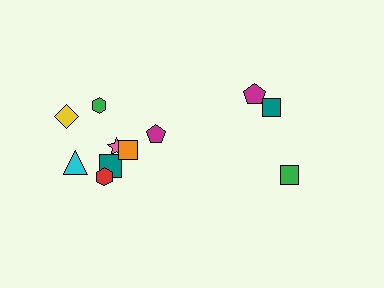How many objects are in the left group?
There are 8 objects.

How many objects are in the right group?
There are 3 objects.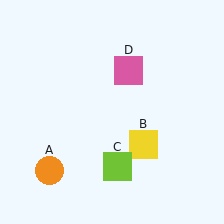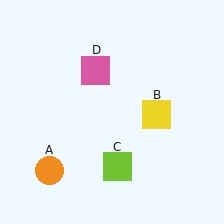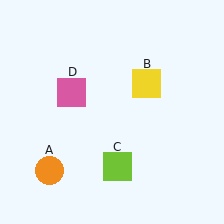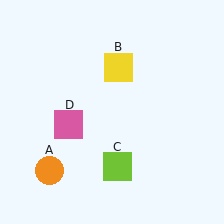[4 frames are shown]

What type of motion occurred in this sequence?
The yellow square (object B), pink square (object D) rotated counterclockwise around the center of the scene.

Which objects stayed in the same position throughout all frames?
Orange circle (object A) and lime square (object C) remained stationary.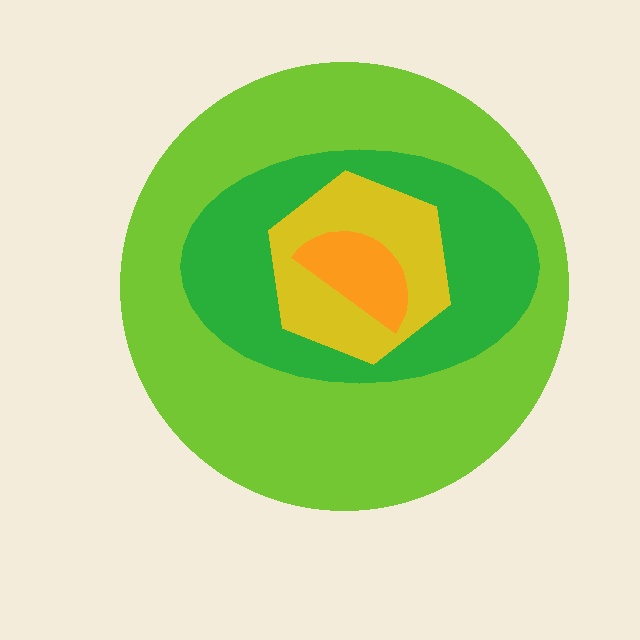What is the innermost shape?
The orange semicircle.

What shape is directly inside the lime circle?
The green ellipse.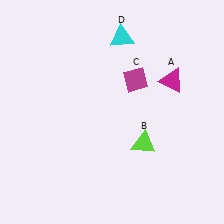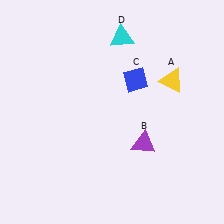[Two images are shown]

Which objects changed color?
A changed from magenta to yellow. B changed from lime to purple. C changed from magenta to blue.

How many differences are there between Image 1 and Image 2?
There are 3 differences between the two images.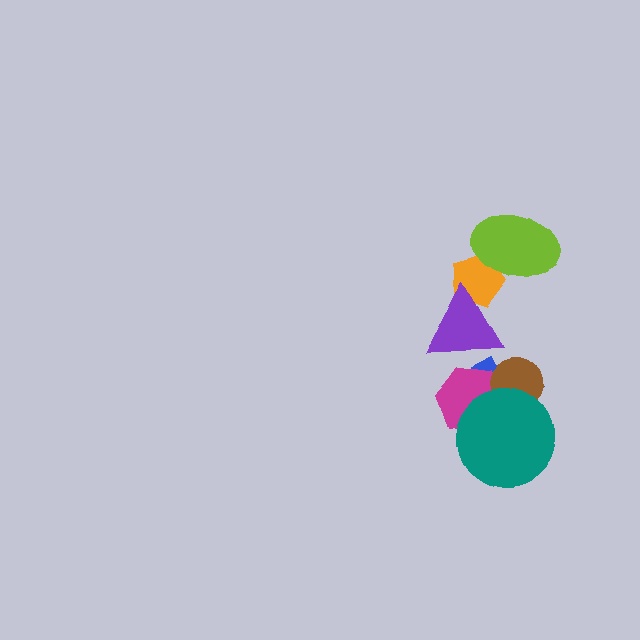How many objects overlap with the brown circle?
3 objects overlap with the brown circle.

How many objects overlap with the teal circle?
3 objects overlap with the teal circle.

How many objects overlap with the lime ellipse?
1 object overlaps with the lime ellipse.